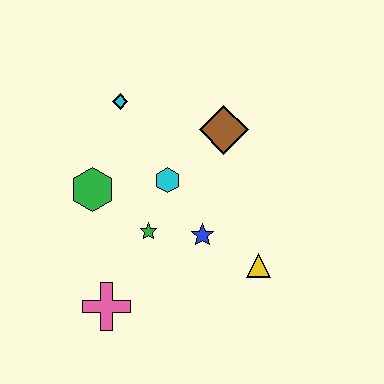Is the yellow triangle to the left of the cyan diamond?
No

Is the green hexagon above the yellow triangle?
Yes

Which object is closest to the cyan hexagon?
The green star is closest to the cyan hexagon.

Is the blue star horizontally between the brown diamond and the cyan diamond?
Yes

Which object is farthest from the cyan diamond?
The yellow triangle is farthest from the cyan diamond.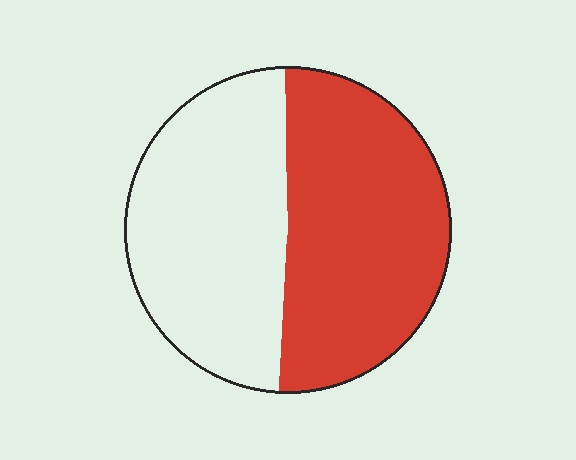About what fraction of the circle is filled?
About one half (1/2).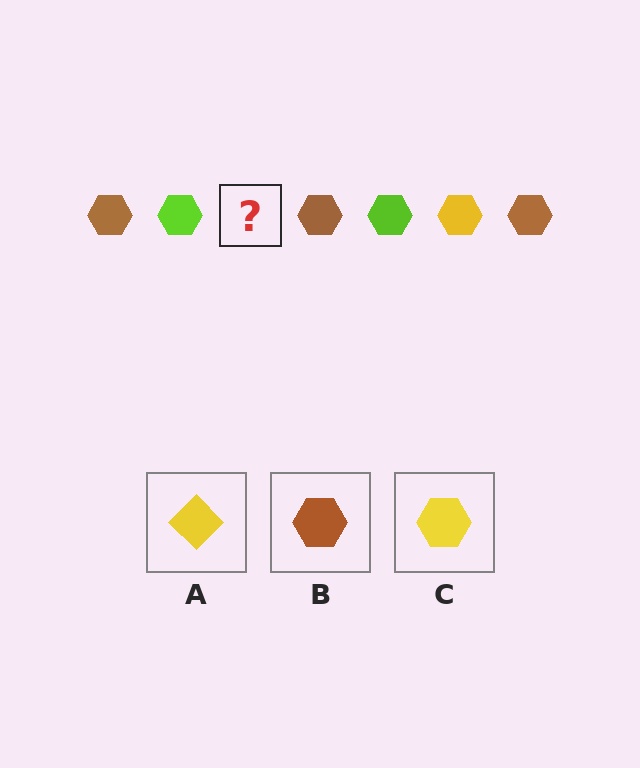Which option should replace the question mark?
Option C.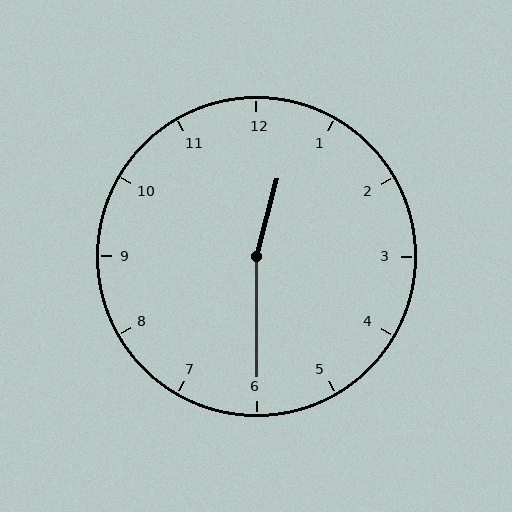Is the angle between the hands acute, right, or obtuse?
It is obtuse.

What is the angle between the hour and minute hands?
Approximately 165 degrees.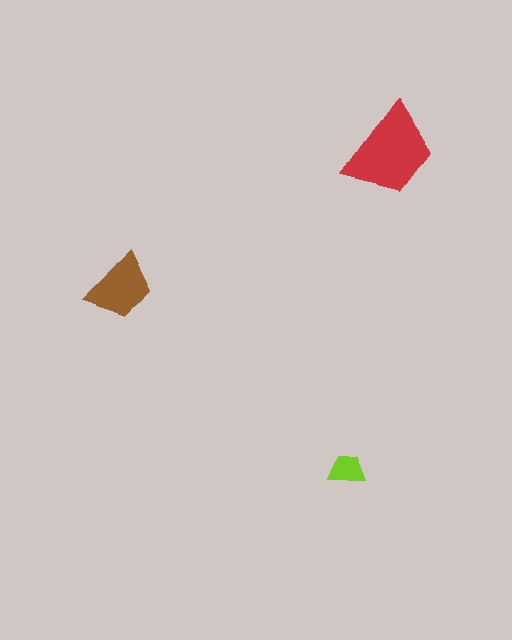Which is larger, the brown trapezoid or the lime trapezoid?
The brown one.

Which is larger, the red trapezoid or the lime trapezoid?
The red one.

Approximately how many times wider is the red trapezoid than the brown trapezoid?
About 1.5 times wider.